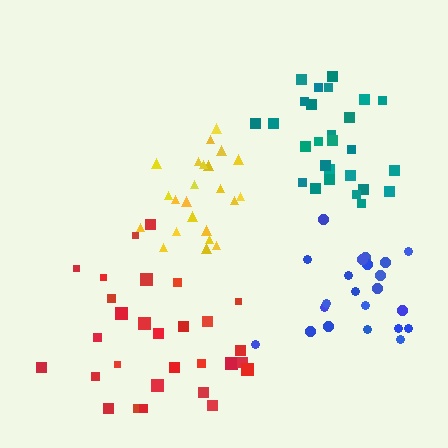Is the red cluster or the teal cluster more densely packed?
Teal.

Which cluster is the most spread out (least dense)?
Red.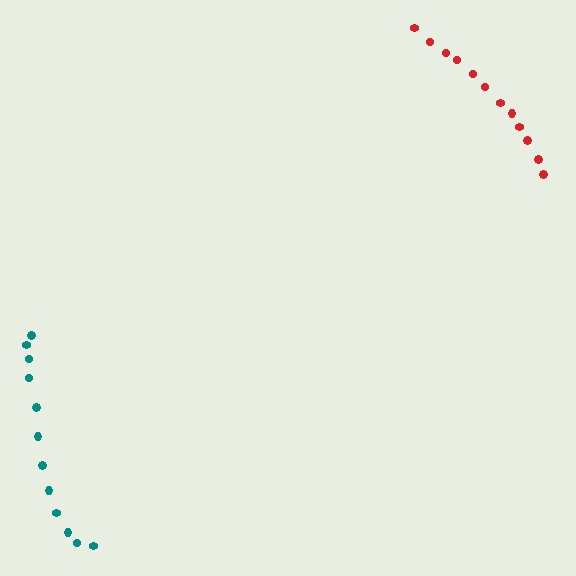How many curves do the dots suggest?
There are 2 distinct paths.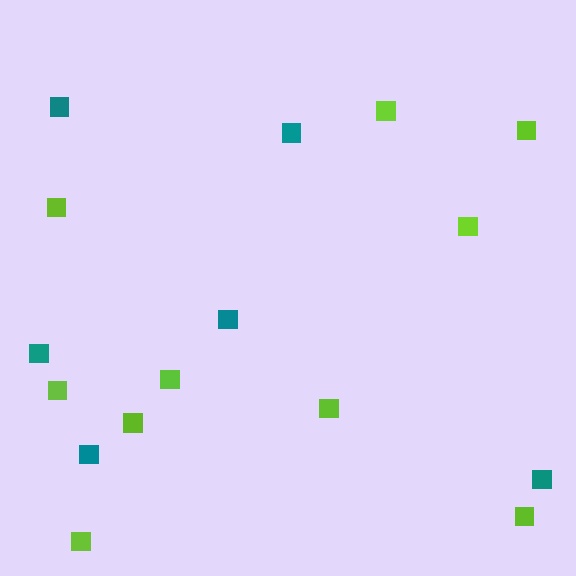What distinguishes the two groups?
There are 2 groups: one group of lime squares (10) and one group of teal squares (6).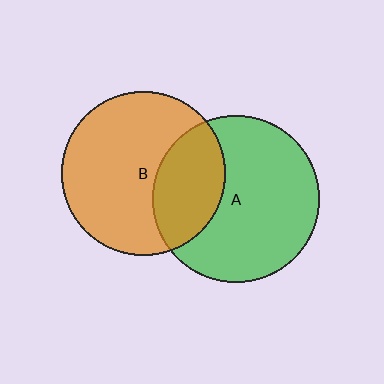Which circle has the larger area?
Circle A (green).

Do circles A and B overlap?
Yes.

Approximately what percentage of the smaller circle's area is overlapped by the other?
Approximately 30%.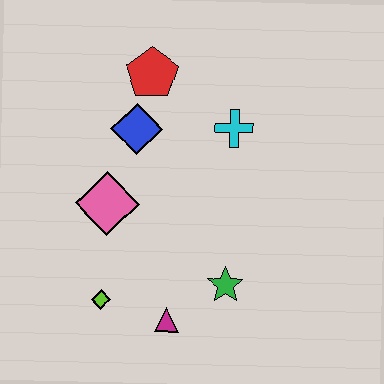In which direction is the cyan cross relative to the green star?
The cyan cross is above the green star.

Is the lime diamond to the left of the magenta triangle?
Yes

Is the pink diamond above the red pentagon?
No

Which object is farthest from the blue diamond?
The magenta triangle is farthest from the blue diamond.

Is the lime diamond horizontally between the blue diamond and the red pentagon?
No